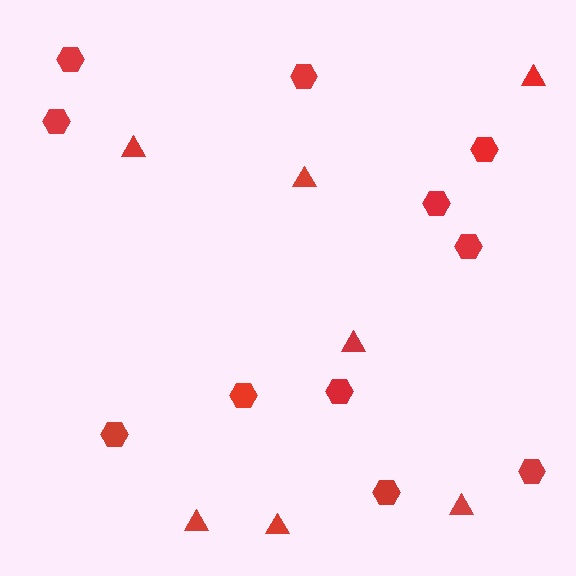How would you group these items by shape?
There are 2 groups: one group of triangles (7) and one group of hexagons (11).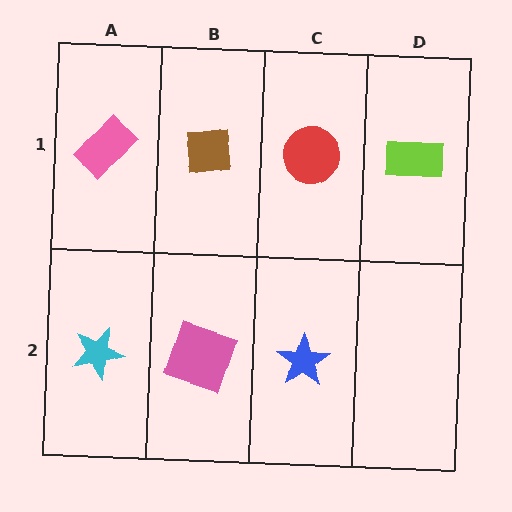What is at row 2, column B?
A pink square.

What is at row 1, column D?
A lime rectangle.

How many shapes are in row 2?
3 shapes.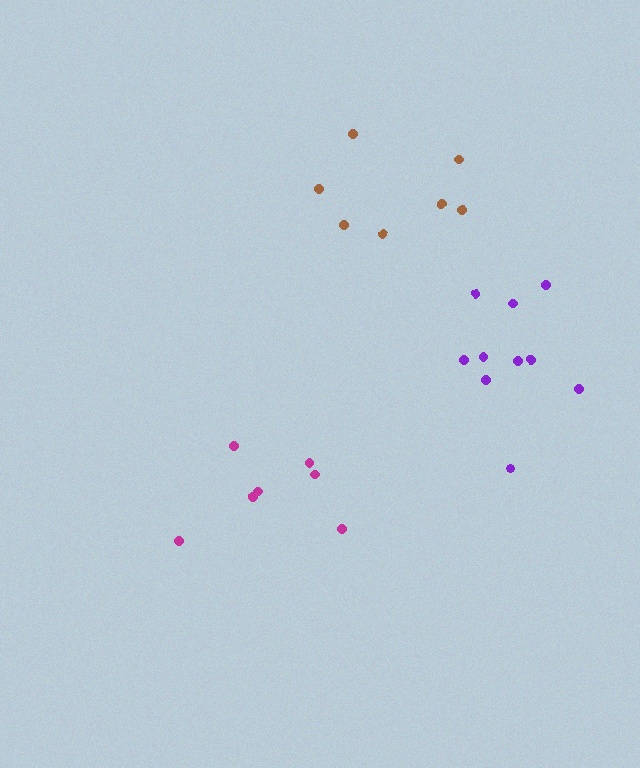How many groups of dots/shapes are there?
There are 3 groups.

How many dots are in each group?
Group 1: 7 dots, Group 2: 7 dots, Group 3: 10 dots (24 total).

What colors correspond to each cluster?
The clusters are colored: brown, magenta, purple.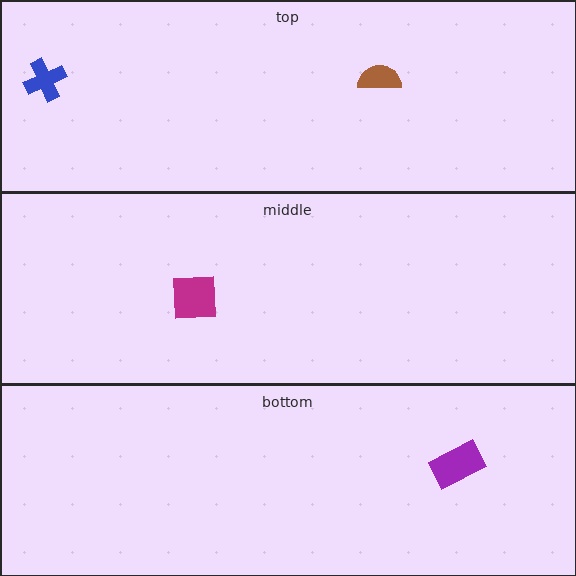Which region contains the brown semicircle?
The top region.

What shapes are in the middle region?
The magenta square.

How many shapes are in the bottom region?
1.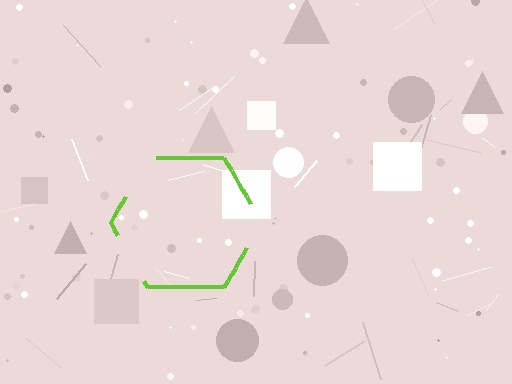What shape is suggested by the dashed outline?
The dashed outline suggests a hexagon.